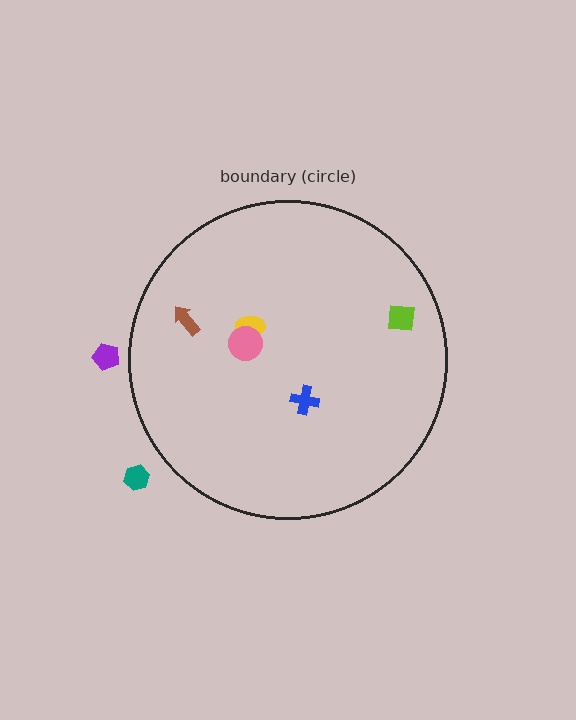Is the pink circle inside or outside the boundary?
Inside.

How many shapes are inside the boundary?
5 inside, 2 outside.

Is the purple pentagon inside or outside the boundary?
Outside.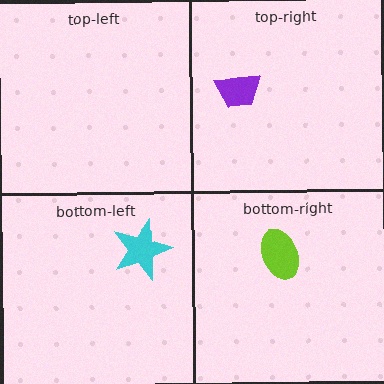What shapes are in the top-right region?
The purple trapezoid.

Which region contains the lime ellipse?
The bottom-right region.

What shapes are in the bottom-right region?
The lime ellipse.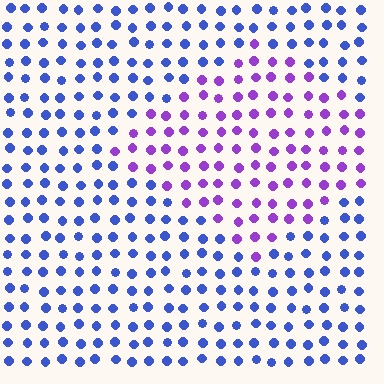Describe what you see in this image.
The image is filled with small blue elements in a uniform arrangement. A diamond-shaped region is visible where the elements are tinted to a slightly different hue, forming a subtle color boundary.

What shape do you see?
I see a diamond.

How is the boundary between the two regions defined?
The boundary is defined purely by a slight shift in hue (about 50 degrees). Spacing, size, and orientation are identical on both sides.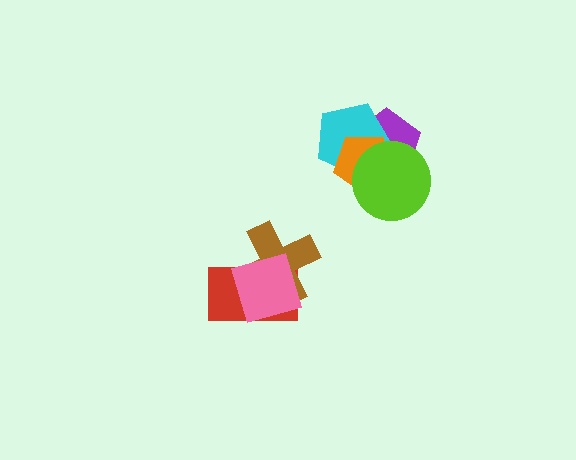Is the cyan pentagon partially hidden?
Yes, it is partially covered by another shape.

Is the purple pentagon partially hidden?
Yes, it is partially covered by another shape.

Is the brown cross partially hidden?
Yes, it is partially covered by another shape.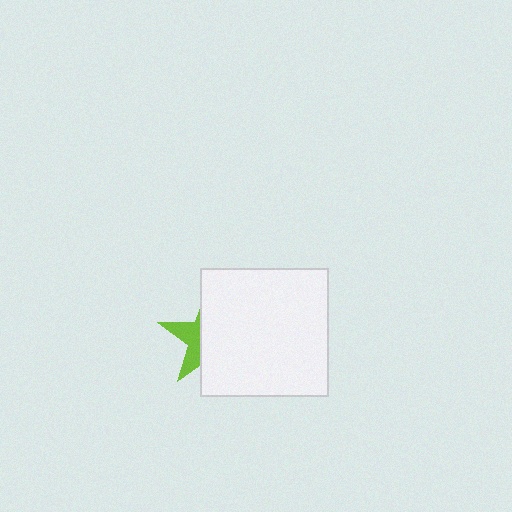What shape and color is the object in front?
The object in front is a white square.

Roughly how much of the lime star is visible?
A small part of it is visible (roughly 33%).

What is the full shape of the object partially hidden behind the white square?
The partially hidden object is a lime star.